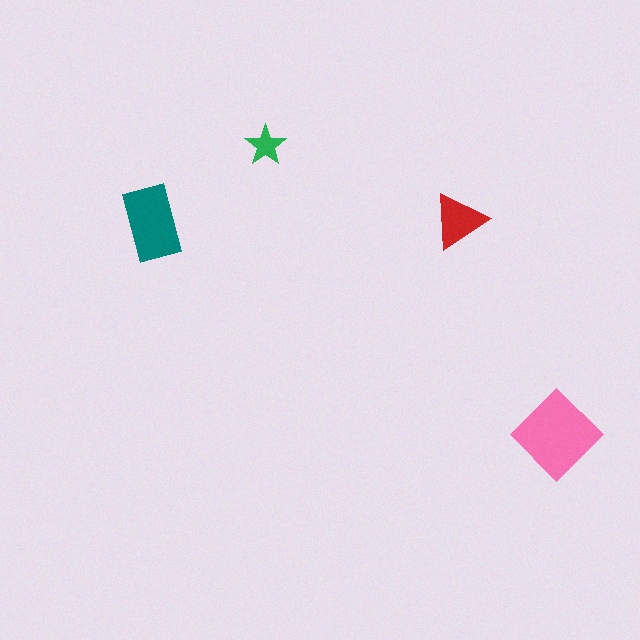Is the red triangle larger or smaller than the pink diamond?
Smaller.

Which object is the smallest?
The green star.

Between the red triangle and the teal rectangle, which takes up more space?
The teal rectangle.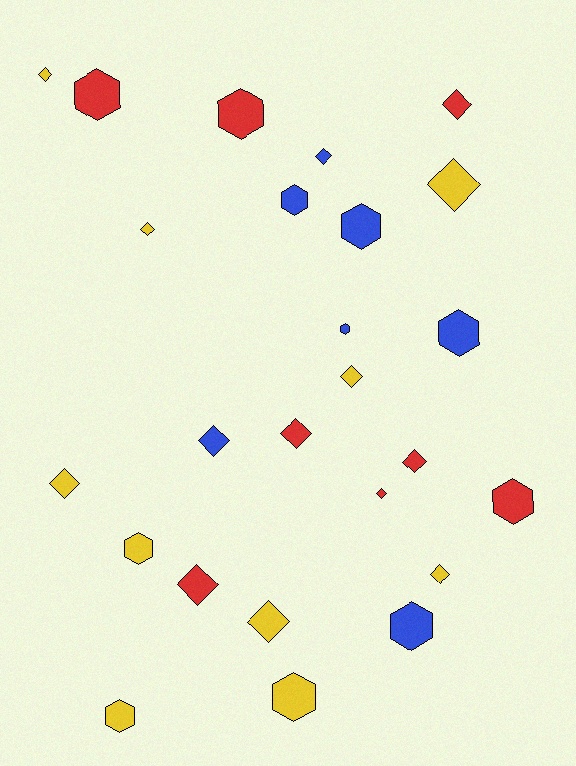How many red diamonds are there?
There are 5 red diamonds.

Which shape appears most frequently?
Diamond, with 14 objects.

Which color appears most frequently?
Yellow, with 10 objects.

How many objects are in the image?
There are 25 objects.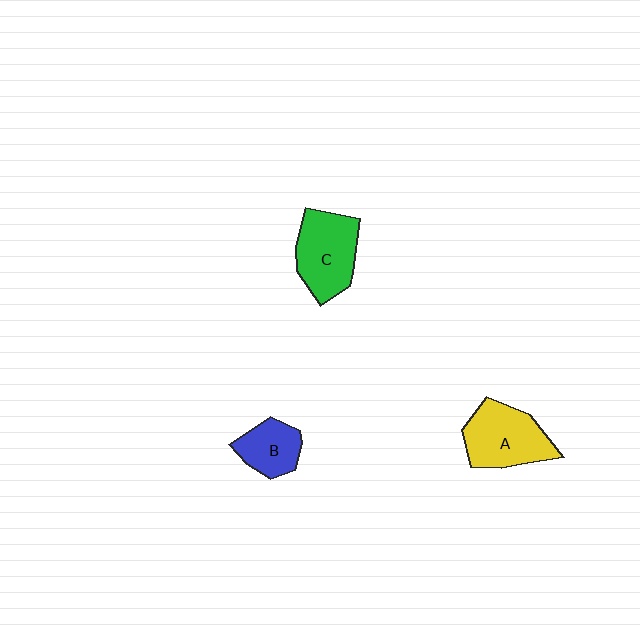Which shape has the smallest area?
Shape B (blue).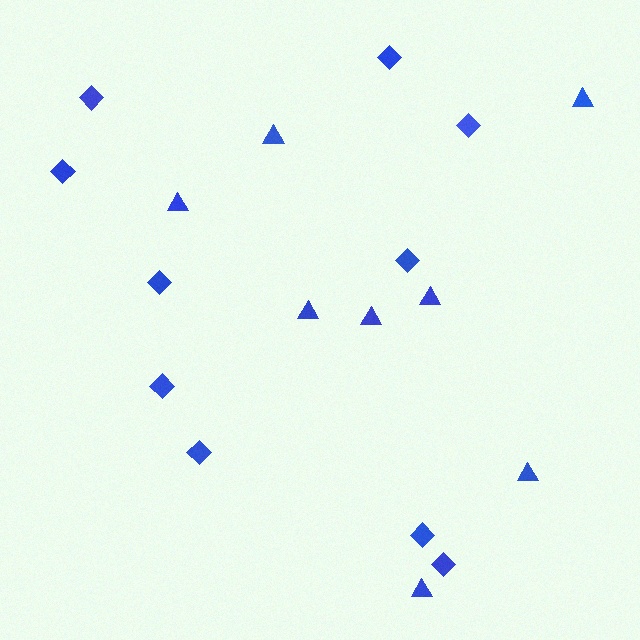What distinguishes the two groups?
There are 2 groups: one group of triangles (8) and one group of diamonds (10).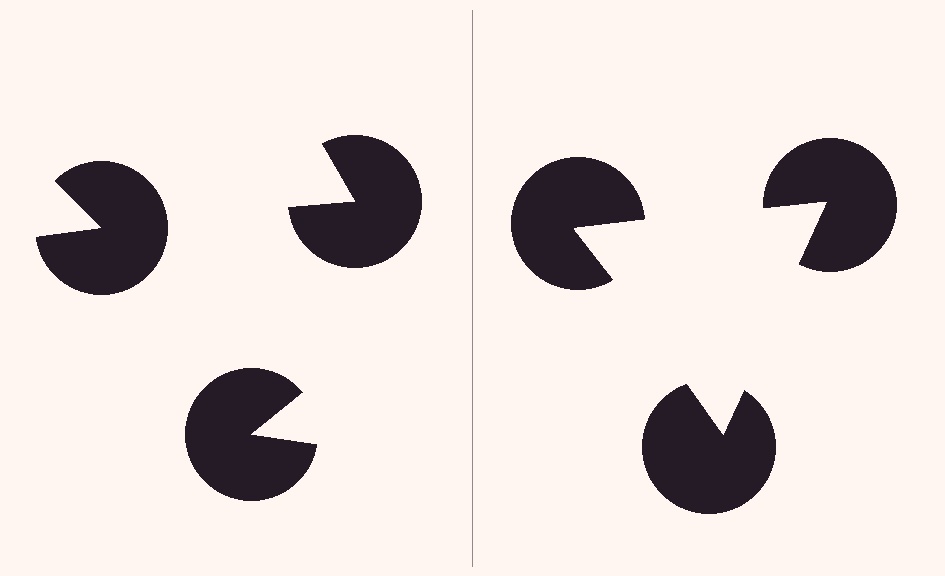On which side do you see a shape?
An illusory triangle appears on the right side. On the left side the wedge cuts are rotated, so no coherent shape forms.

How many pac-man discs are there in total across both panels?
6 — 3 on each side.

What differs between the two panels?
The pac-man discs are positioned identically on both sides; only the wedge orientations differ. On the right they align to a triangle; on the left they are misaligned.